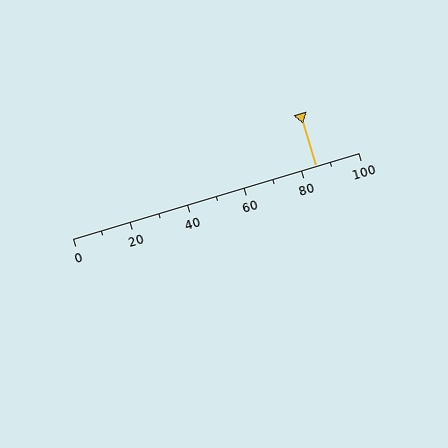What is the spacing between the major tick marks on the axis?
The major ticks are spaced 20 apart.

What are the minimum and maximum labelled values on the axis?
The axis runs from 0 to 100.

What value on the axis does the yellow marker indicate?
The marker indicates approximately 85.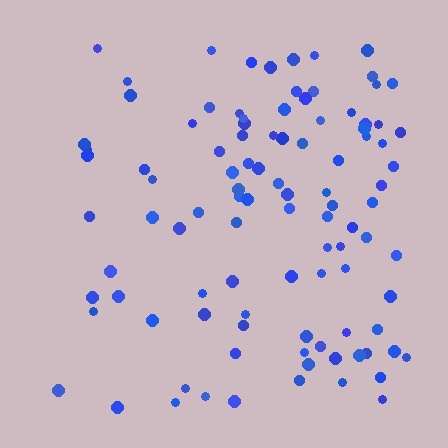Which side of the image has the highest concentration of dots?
The right.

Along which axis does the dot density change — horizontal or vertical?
Horizontal.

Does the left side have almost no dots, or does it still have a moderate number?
Still a moderate number, just noticeably fewer than the right.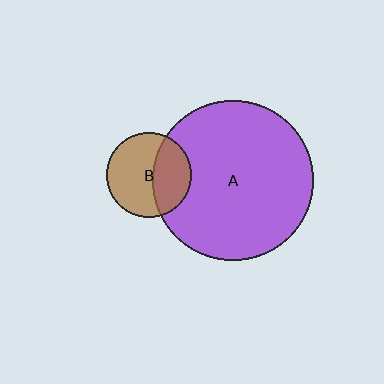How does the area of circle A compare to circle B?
Approximately 3.6 times.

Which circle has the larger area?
Circle A (purple).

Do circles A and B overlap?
Yes.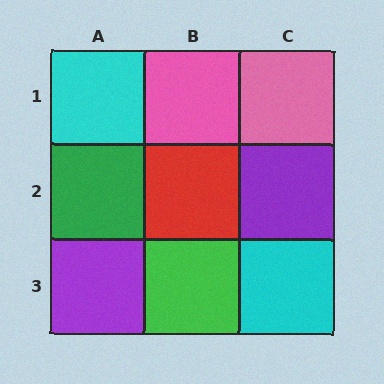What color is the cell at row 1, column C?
Pink.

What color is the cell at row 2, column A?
Green.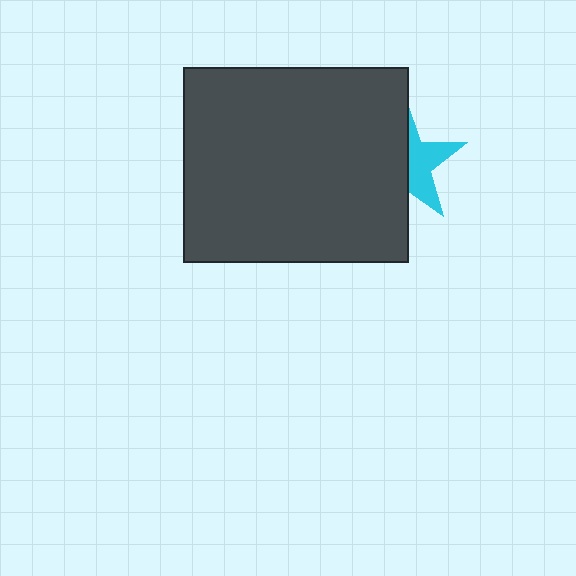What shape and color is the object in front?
The object in front is a dark gray rectangle.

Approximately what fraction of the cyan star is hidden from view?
Roughly 57% of the cyan star is hidden behind the dark gray rectangle.